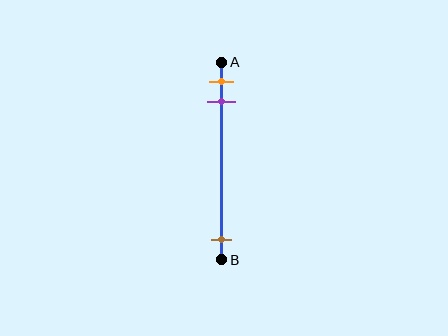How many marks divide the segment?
There are 3 marks dividing the segment.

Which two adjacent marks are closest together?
The orange and purple marks are the closest adjacent pair.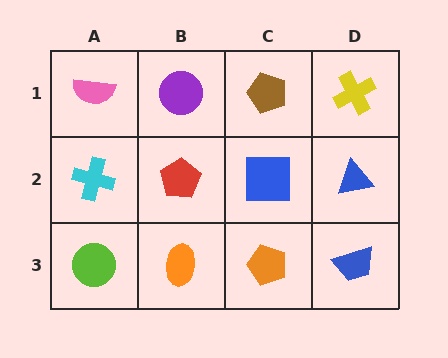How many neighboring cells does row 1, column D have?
2.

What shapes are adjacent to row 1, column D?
A blue triangle (row 2, column D), a brown pentagon (row 1, column C).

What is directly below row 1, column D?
A blue triangle.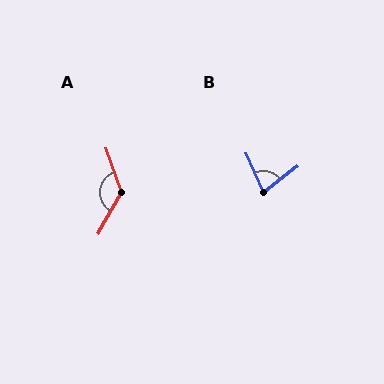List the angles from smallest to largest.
B (76°), A (131°).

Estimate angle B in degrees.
Approximately 76 degrees.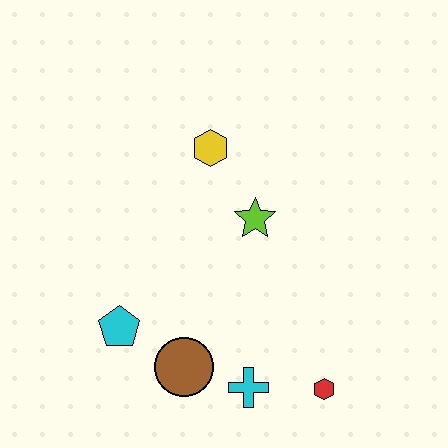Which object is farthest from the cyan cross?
The yellow hexagon is farthest from the cyan cross.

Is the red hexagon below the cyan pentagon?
Yes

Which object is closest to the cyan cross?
The brown circle is closest to the cyan cross.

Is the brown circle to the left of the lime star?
Yes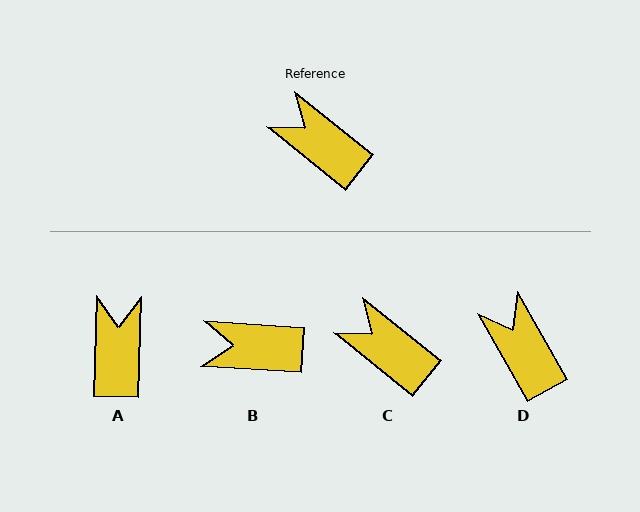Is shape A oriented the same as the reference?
No, it is off by about 53 degrees.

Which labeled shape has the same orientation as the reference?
C.